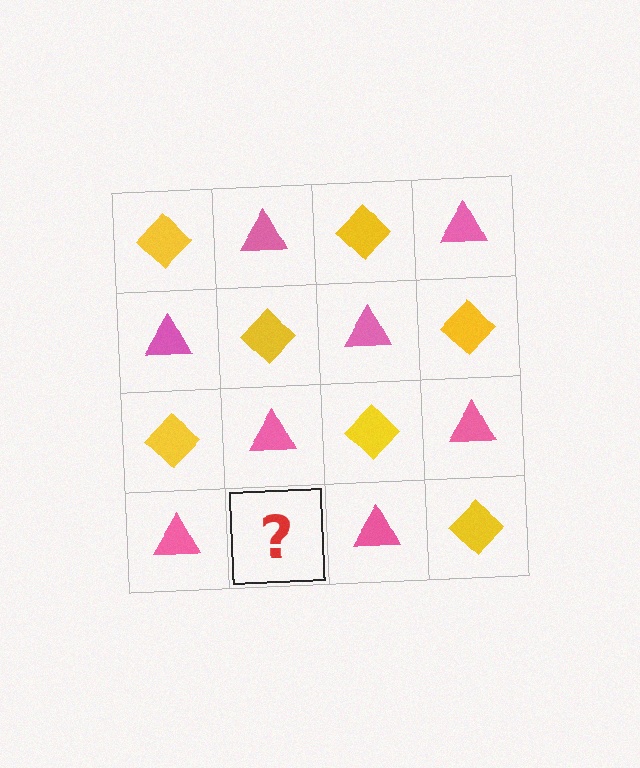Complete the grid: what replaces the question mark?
The question mark should be replaced with a yellow diamond.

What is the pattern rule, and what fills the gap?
The rule is that it alternates yellow diamond and pink triangle in a checkerboard pattern. The gap should be filled with a yellow diamond.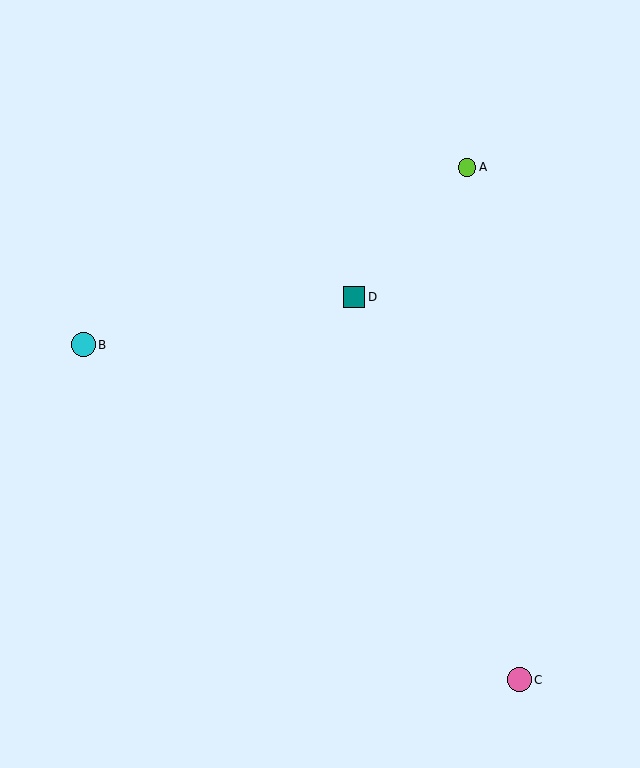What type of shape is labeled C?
Shape C is a pink circle.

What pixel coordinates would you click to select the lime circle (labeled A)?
Click at (467, 167) to select the lime circle A.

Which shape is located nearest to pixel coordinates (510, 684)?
The pink circle (labeled C) at (519, 680) is nearest to that location.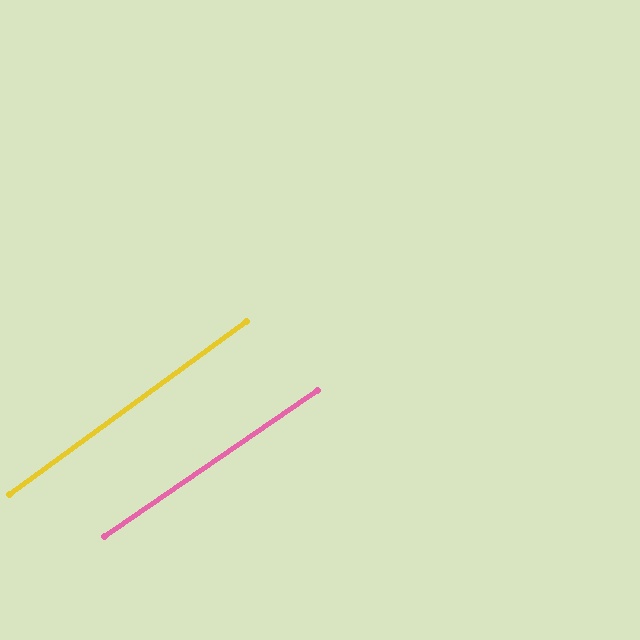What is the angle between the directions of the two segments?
Approximately 2 degrees.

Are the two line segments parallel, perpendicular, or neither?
Parallel — their directions differ by only 1.7°.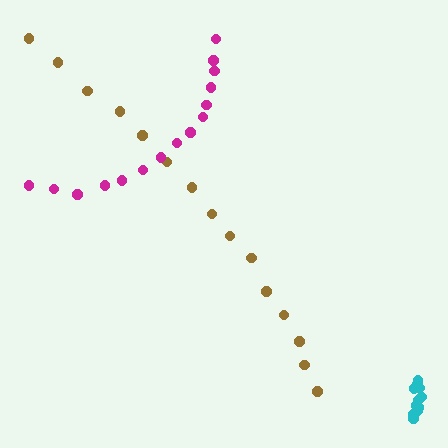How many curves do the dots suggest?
There are 3 distinct paths.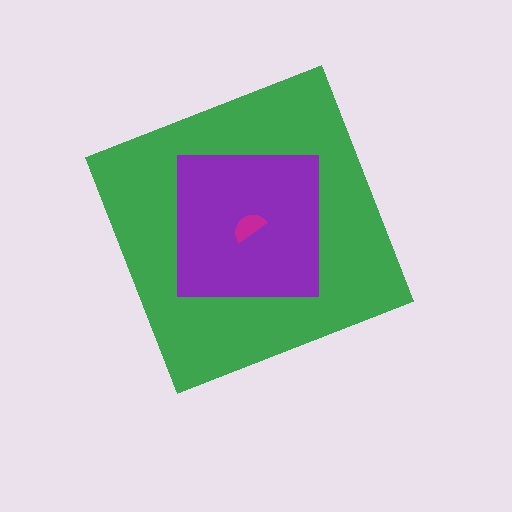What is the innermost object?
The magenta semicircle.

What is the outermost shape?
The green diamond.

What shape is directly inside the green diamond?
The purple square.